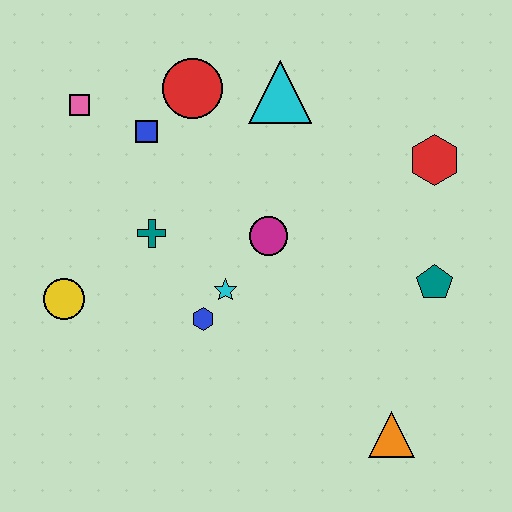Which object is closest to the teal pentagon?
The red hexagon is closest to the teal pentagon.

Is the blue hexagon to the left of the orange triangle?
Yes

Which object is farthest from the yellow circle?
The red hexagon is farthest from the yellow circle.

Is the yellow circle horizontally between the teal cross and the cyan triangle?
No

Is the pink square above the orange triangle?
Yes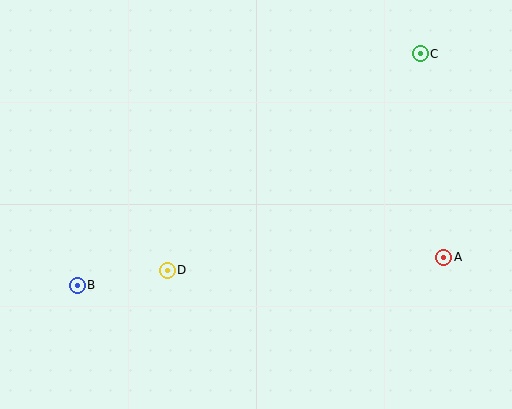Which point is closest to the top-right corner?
Point C is closest to the top-right corner.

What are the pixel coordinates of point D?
Point D is at (167, 270).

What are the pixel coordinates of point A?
Point A is at (444, 257).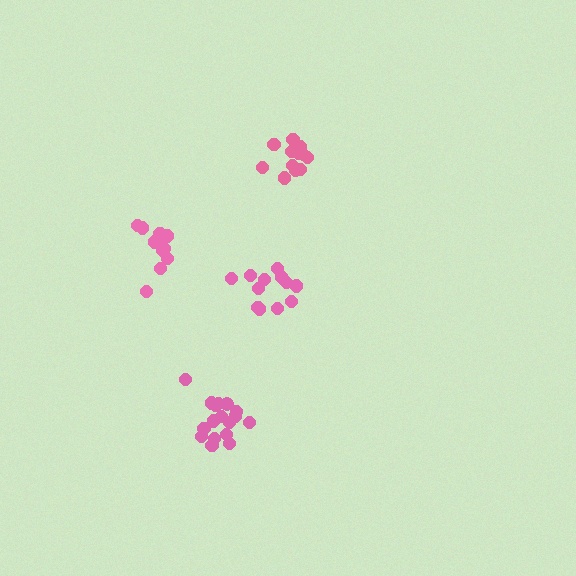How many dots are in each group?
Group 1: 11 dots, Group 2: 17 dots, Group 3: 13 dots, Group 4: 12 dots (53 total).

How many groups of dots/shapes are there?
There are 4 groups.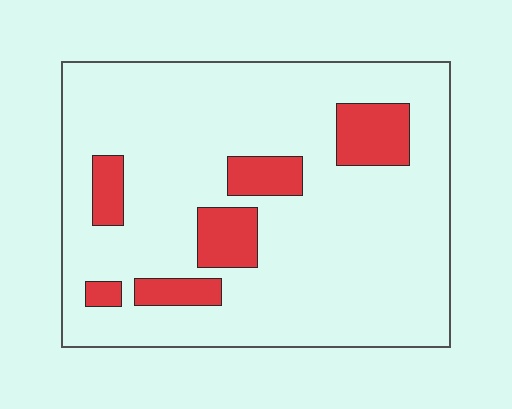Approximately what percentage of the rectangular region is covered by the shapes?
Approximately 15%.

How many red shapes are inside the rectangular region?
6.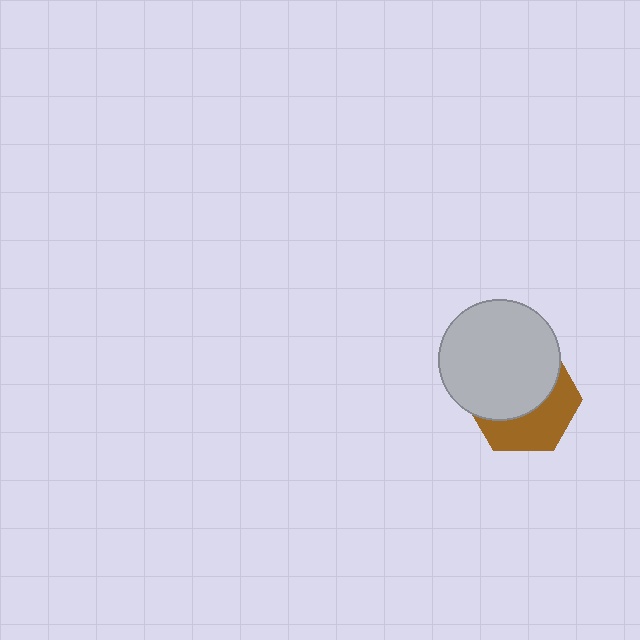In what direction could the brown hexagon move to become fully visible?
The brown hexagon could move down. That would shift it out from behind the light gray circle entirely.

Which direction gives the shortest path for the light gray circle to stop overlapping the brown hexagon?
Moving up gives the shortest separation.